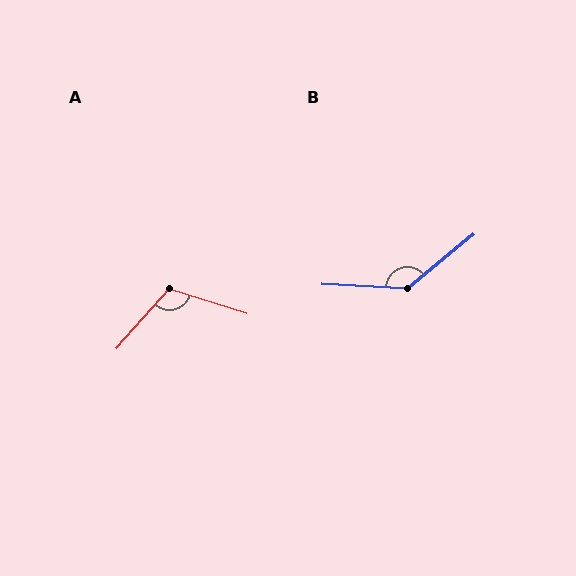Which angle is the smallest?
A, at approximately 114 degrees.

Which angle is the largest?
B, at approximately 138 degrees.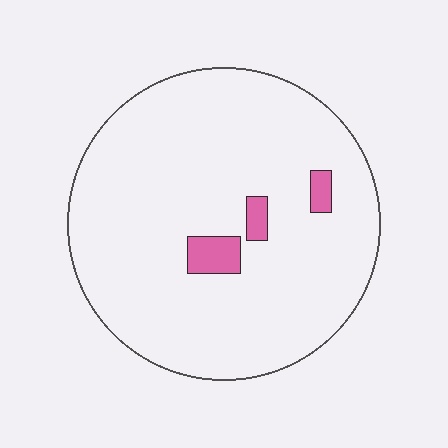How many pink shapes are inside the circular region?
3.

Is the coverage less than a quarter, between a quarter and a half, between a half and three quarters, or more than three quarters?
Less than a quarter.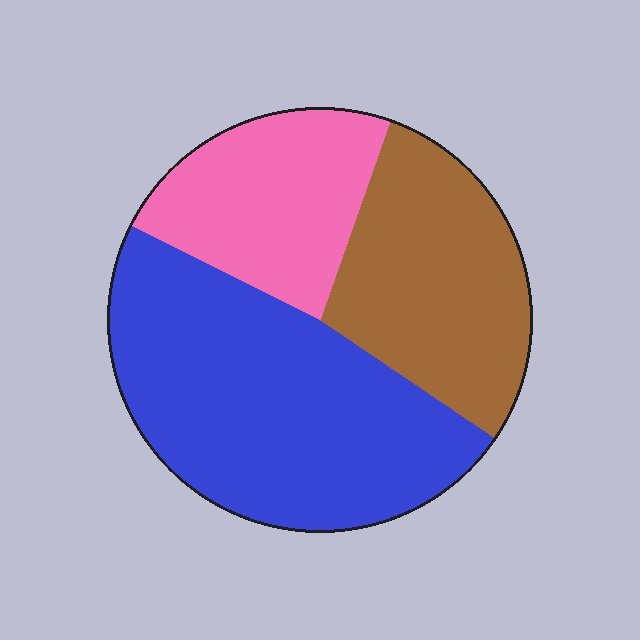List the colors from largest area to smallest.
From largest to smallest: blue, brown, pink.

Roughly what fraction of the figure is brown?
Brown covers around 30% of the figure.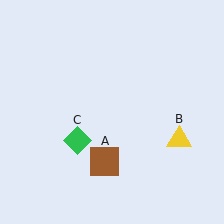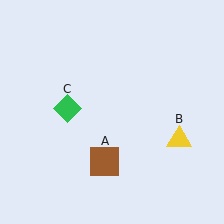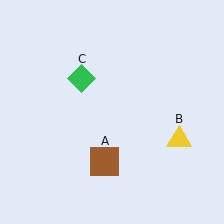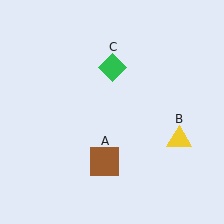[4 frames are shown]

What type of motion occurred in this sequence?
The green diamond (object C) rotated clockwise around the center of the scene.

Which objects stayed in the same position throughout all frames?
Brown square (object A) and yellow triangle (object B) remained stationary.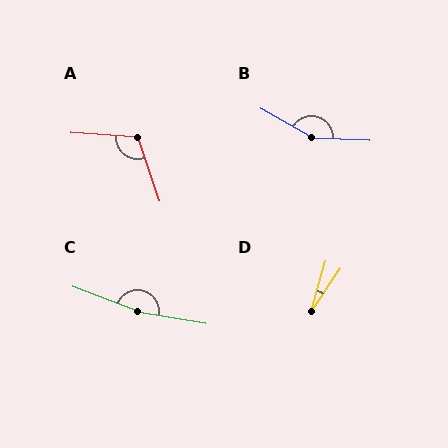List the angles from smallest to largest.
D (18°), A (113°), B (153°), C (169°).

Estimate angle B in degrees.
Approximately 153 degrees.